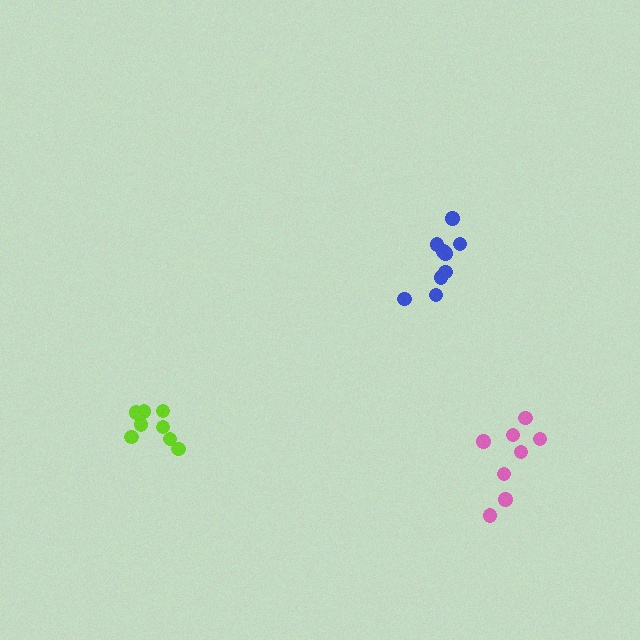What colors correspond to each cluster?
The clusters are colored: lime, blue, pink.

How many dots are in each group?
Group 1: 8 dots, Group 2: 9 dots, Group 3: 8 dots (25 total).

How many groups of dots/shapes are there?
There are 3 groups.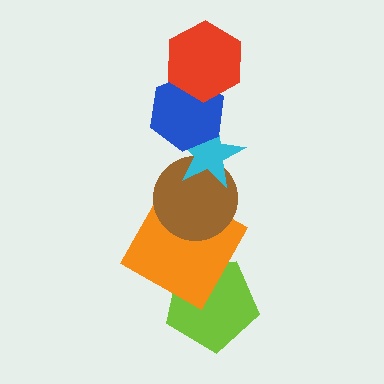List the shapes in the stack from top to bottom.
From top to bottom: the red hexagon, the blue hexagon, the cyan star, the brown circle, the orange square, the lime pentagon.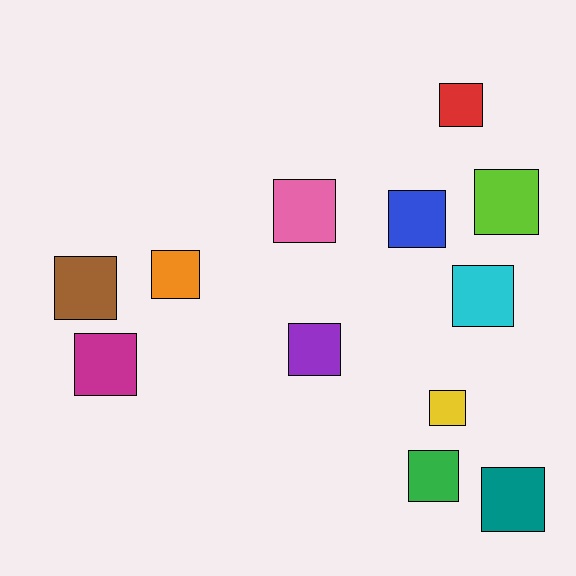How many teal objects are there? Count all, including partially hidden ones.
There is 1 teal object.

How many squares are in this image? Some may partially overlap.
There are 12 squares.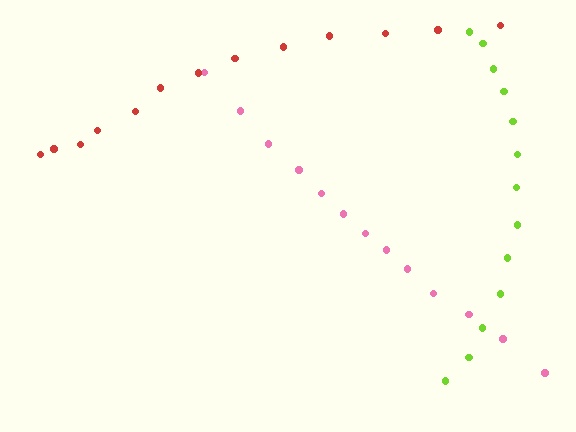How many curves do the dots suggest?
There are 3 distinct paths.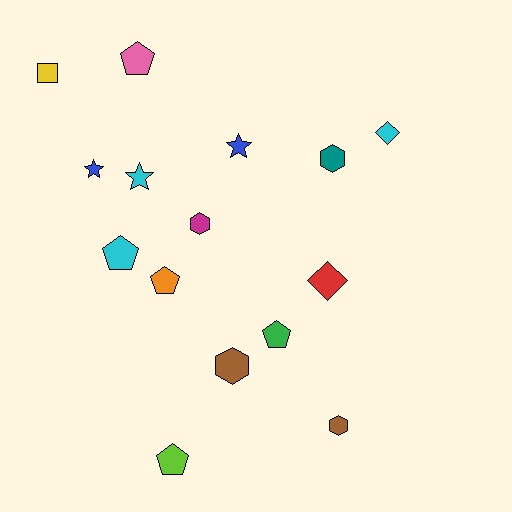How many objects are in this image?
There are 15 objects.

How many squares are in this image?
There is 1 square.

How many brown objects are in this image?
There are 2 brown objects.